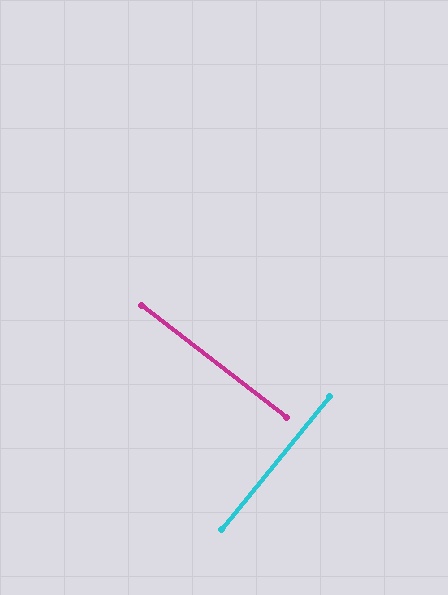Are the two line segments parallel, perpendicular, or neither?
Perpendicular — they meet at approximately 89°.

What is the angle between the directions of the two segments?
Approximately 89 degrees.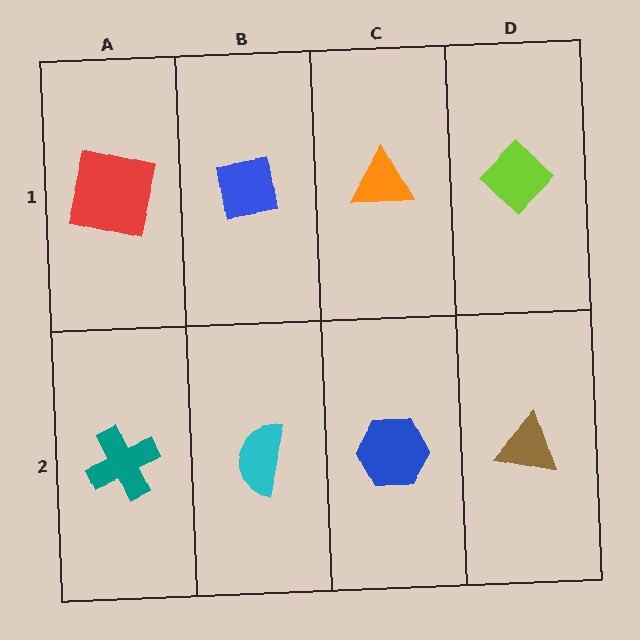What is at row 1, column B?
A blue square.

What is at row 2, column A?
A teal cross.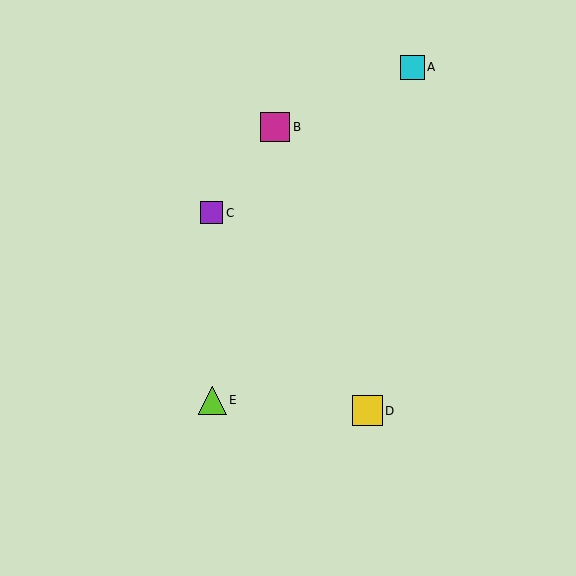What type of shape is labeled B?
Shape B is a magenta square.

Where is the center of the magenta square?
The center of the magenta square is at (275, 127).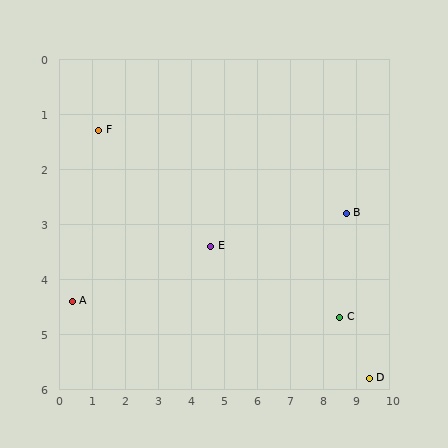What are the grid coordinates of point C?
Point C is at approximately (8.5, 4.7).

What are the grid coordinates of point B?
Point B is at approximately (8.7, 2.8).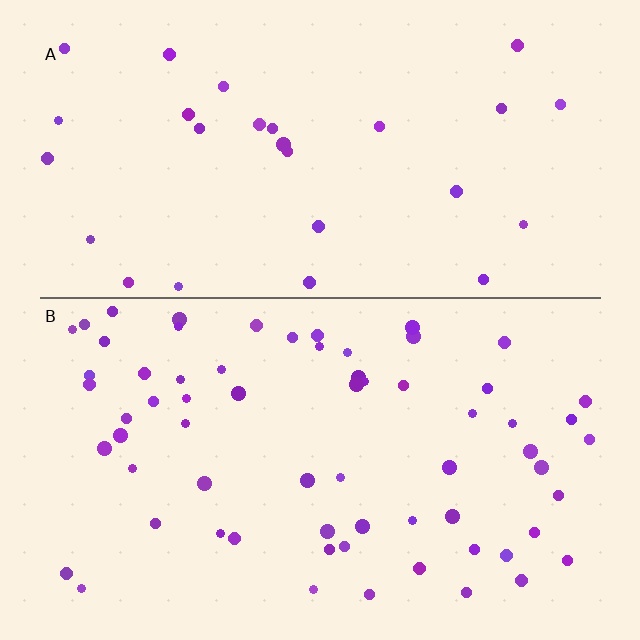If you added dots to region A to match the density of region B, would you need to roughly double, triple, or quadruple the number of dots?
Approximately double.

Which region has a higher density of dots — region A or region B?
B (the bottom).